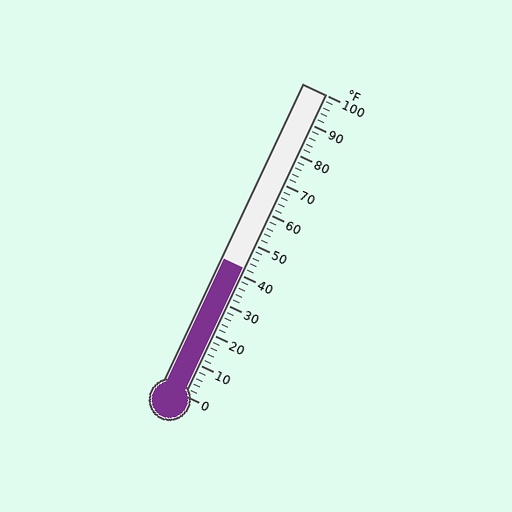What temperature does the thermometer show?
The thermometer shows approximately 42°F.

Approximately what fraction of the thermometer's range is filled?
The thermometer is filled to approximately 40% of its range.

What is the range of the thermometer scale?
The thermometer scale ranges from 0°F to 100°F.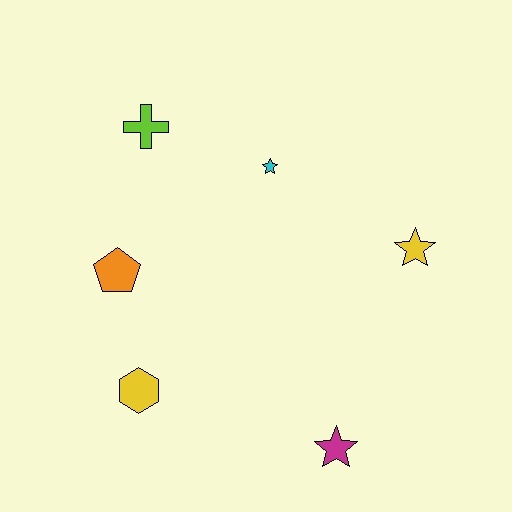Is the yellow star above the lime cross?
No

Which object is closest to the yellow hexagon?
The orange pentagon is closest to the yellow hexagon.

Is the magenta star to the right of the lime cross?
Yes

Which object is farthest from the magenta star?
The lime cross is farthest from the magenta star.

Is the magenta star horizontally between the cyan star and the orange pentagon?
No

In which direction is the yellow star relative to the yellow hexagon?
The yellow star is to the right of the yellow hexagon.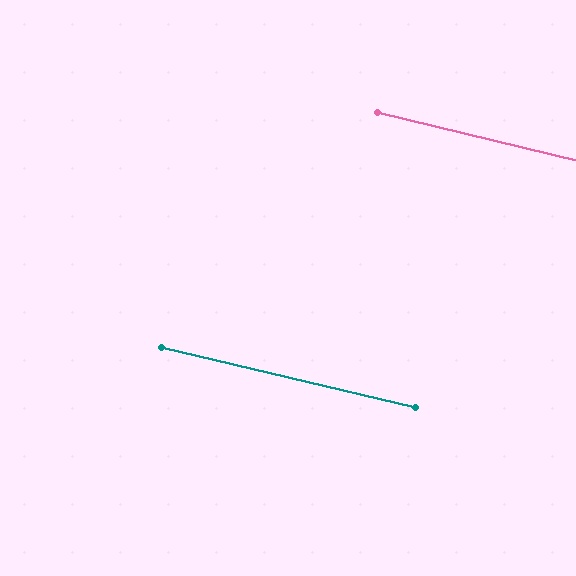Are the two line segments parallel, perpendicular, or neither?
Parallel — their directions differ by only 0.4°.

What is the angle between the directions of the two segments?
Approximately 0 degrees.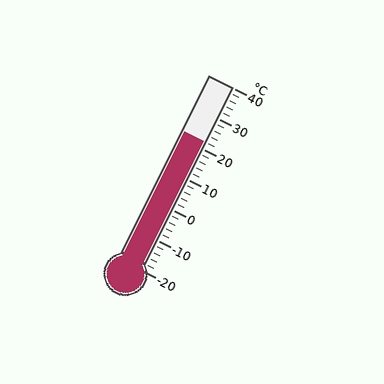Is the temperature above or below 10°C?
The temperature is above 10°C.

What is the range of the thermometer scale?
The thermometer scale ranges from -20°C to 40°C.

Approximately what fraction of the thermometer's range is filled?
The thermometer is filled to approximately 70% of its range.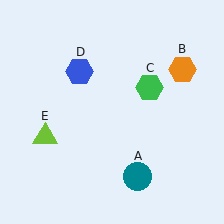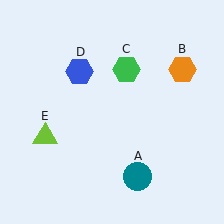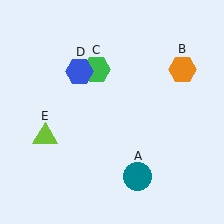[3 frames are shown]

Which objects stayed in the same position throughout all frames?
Teal circle (object A) and orange hexagon (object B) and blue hexagon (object D) and lime triangle (object E) remained stationary.